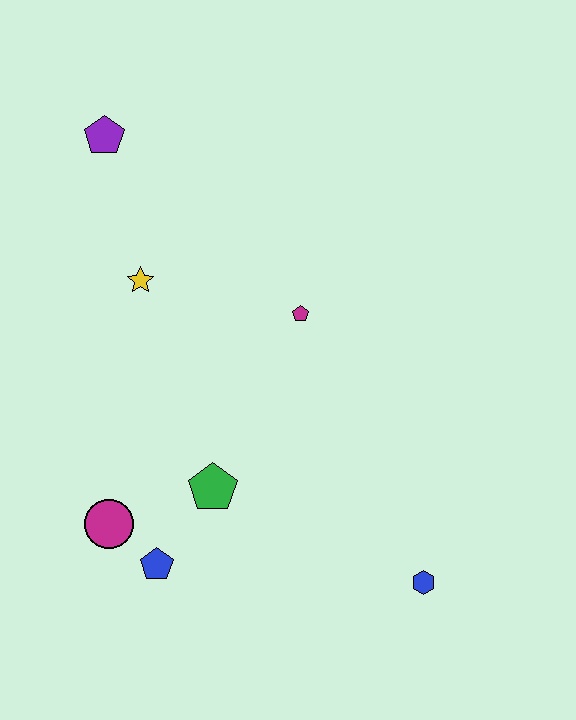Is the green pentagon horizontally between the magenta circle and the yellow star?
No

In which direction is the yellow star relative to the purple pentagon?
The yellow star is below the purple pentagon.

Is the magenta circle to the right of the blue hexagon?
No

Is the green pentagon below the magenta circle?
No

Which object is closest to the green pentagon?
The blue pentagon is closest to the green pentagon.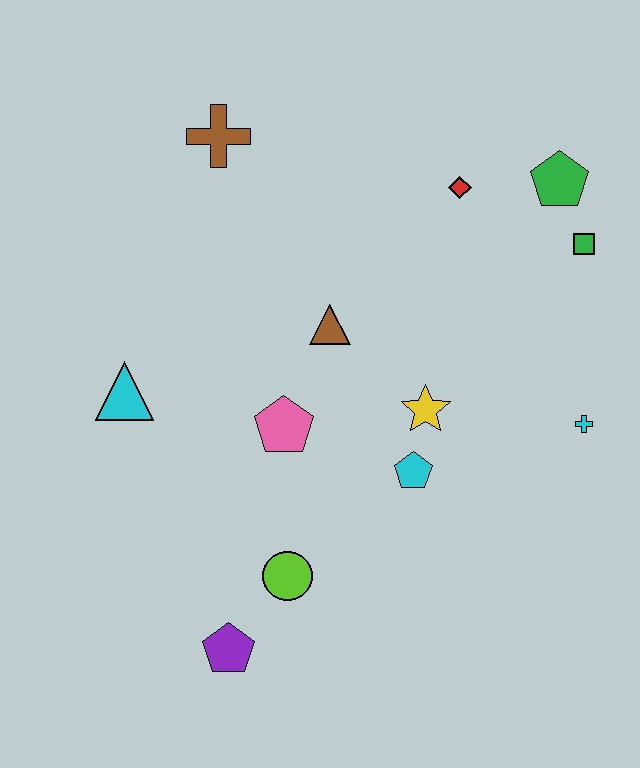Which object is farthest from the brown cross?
The purple pentagon is farthest from the brown cross.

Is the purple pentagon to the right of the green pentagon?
No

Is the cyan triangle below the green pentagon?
Yes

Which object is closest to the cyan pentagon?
The yellow star is closest to the cyan pentagon.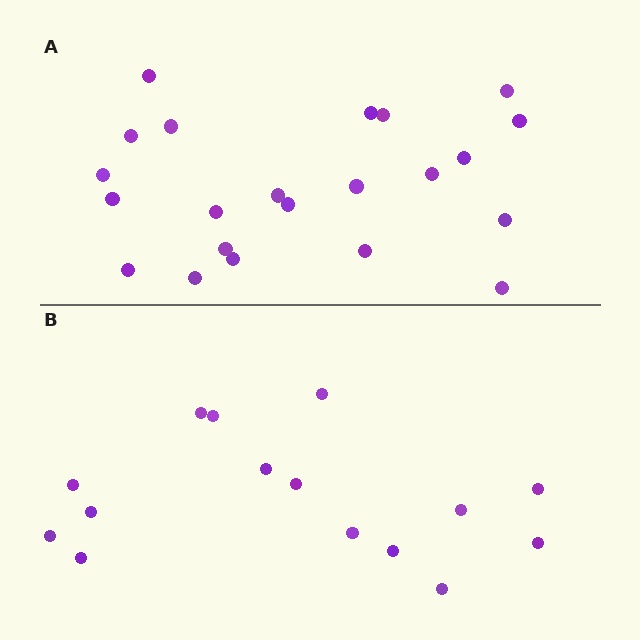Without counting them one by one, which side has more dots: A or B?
Region A (the top region) has more dots.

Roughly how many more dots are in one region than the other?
Region A has roughly 8 or so more dots than region B.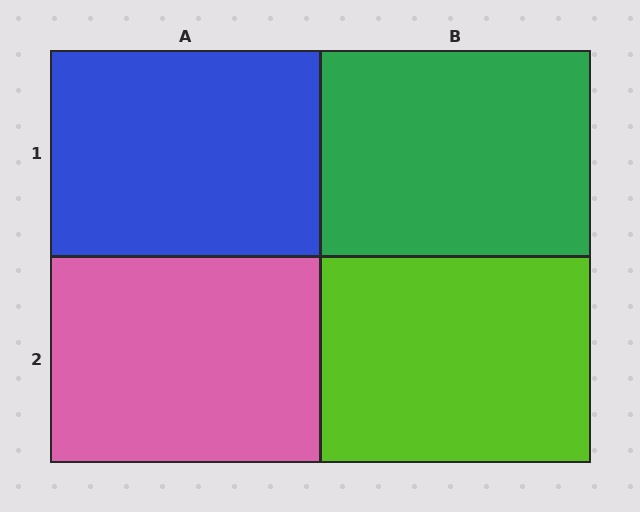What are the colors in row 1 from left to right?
Blue, green.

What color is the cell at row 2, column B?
Lime.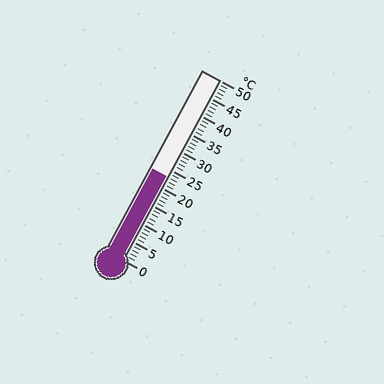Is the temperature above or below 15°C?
The temperature is above 15°C.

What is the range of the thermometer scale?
The thermometer scale ranges from 0°C to 50°C.